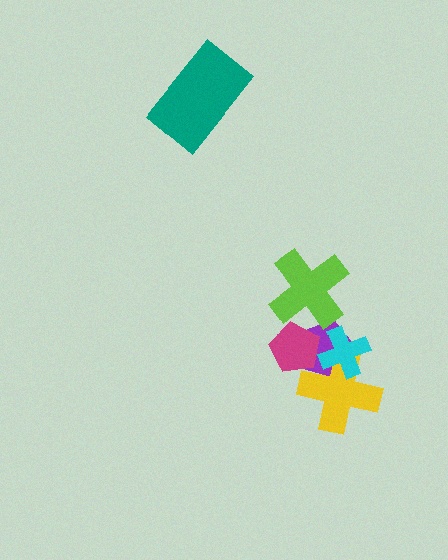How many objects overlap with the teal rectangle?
0 objects overlap with the teal rectangle.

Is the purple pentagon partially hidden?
Yes, it is partially covered by another shape.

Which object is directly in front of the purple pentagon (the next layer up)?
The magenta pentagon is directly in front of the purple pentagon.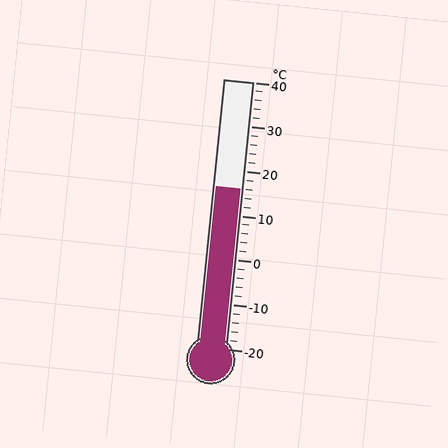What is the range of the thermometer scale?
The thermometer scale ranges from -20°C to 40°C.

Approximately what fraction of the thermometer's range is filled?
The thermometer is filled to approximately 60% of its range.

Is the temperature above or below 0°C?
The temperature is above 0°C.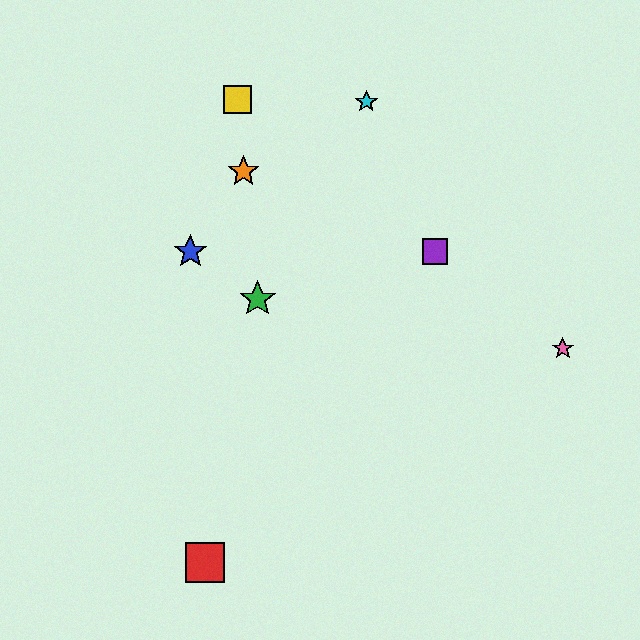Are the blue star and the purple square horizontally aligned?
Yes, both are at y≈252.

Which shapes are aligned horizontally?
The blue star, the purple square are aligned horizontally.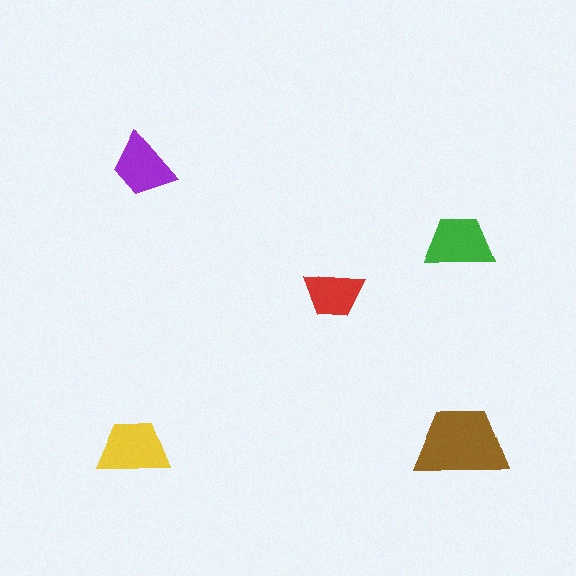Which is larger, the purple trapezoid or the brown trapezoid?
The brown one.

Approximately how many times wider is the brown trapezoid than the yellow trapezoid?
About 1.5 times wider.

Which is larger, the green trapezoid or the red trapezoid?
The green one.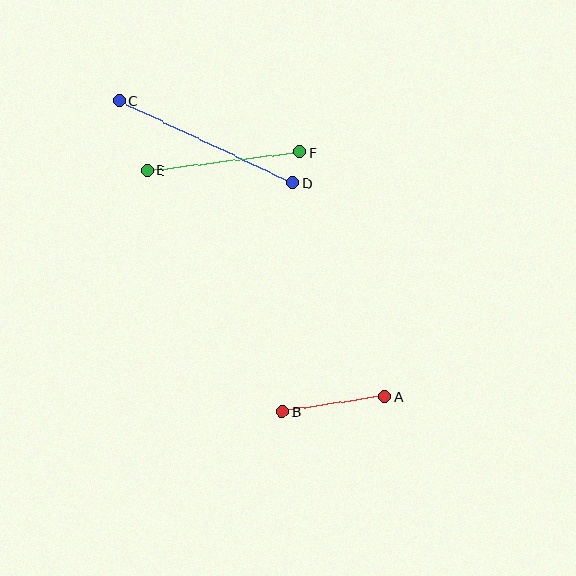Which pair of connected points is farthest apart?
Points C and D are farthest apart.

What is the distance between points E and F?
The distance is approximately 153 pixels.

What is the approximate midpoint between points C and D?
The midpoint is at approximately (206, 142) pixels.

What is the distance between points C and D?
The distance is approximately 192 pixels.